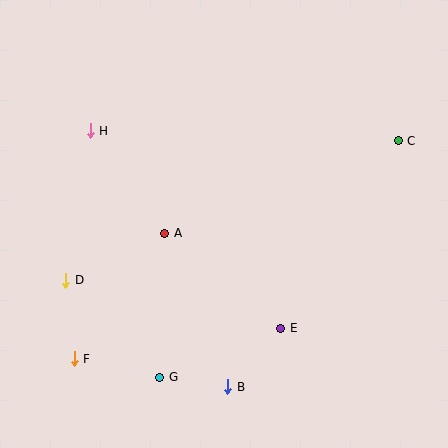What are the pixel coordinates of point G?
Point G is at (160, 377).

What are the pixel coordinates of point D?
Point D is at (66, 280).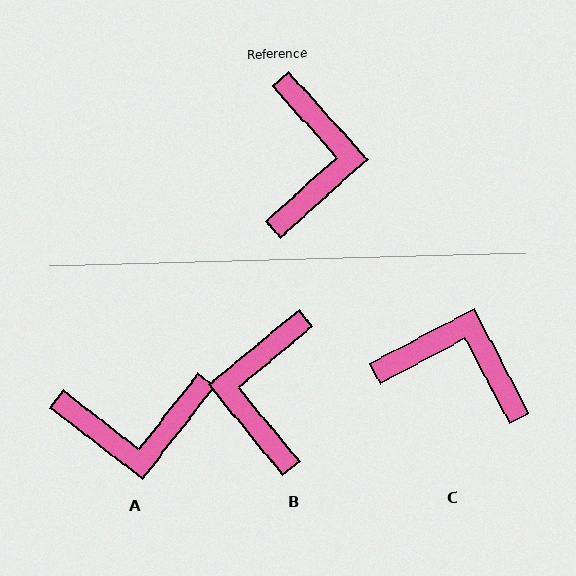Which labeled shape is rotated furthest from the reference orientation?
B, about 177 degrees away.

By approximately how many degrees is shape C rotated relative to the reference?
Approximately 76 degrees counter-clockwise.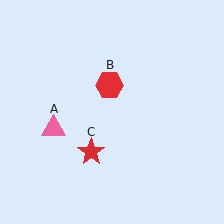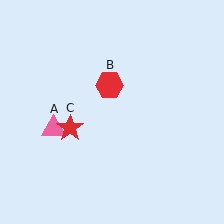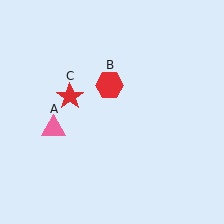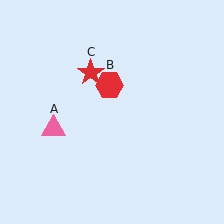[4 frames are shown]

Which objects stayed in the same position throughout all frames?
Pink triangle (object A) and red hexagon (object B) remained stationary.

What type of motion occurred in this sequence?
The red star (object C) rotated clockwise around the center of the scene.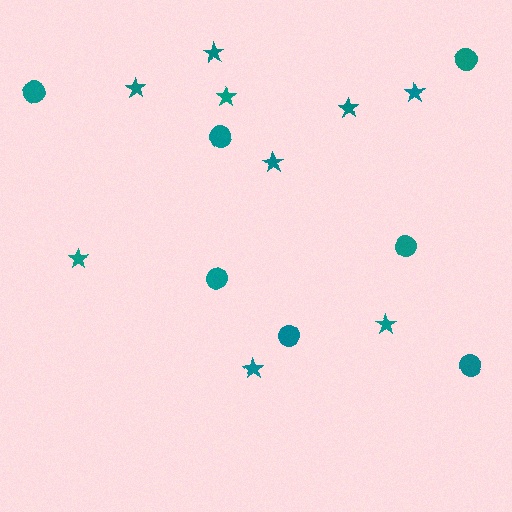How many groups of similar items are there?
There are 2 groups: one group of stars (9) and one group of circles (7).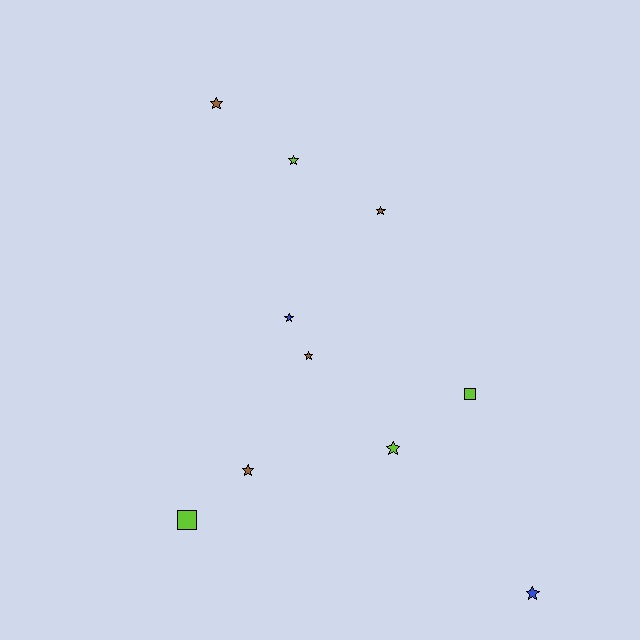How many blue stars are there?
There are 2 blue stars.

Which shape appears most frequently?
Star, with 8 objects.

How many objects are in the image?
There are 10 objects.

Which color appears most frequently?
Lime, with 4 objects.